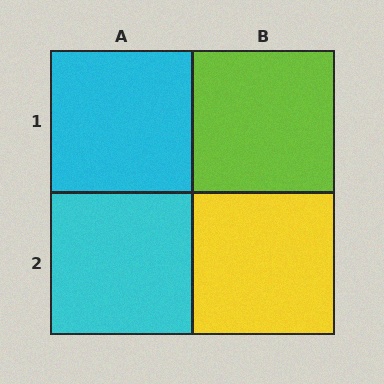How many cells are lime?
1 cell is lime.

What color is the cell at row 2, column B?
Yellow.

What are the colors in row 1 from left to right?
Cyan, lime.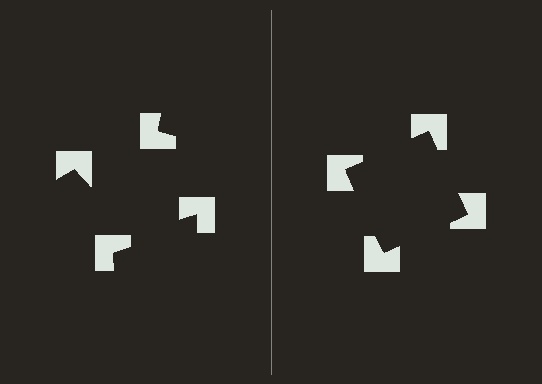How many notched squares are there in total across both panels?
8 — 4 on each side.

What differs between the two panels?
The notched squares are positioned identically on both sides; only the wedge orientations differ. On the right they align to a square; on the left they are misaligned.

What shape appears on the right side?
An illusory square.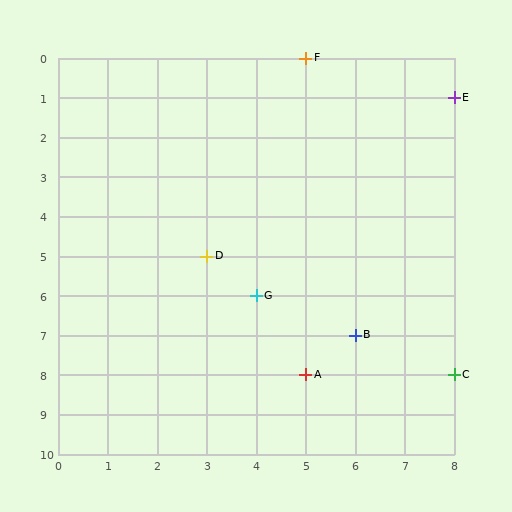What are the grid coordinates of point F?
Point F is at grid coordinates (5, 0).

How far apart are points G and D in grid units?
Points G and D are 1 column and 1 row apart (about 1.4 grid units diagonally).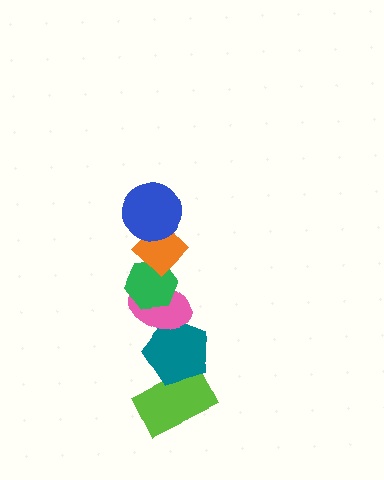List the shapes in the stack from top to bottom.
From top to bottom: the blue circle, the orange diamond, the green hexagon, the pink ellipse, the teal pentagon, the lime rectangle.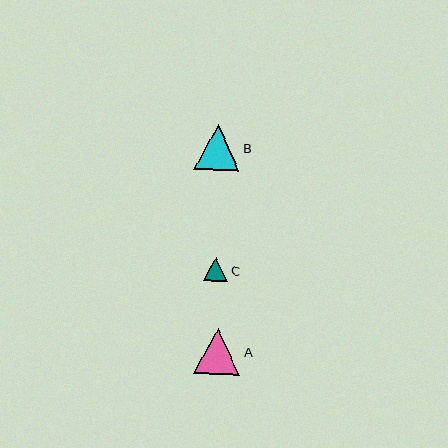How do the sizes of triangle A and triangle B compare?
Triangle A and triangle B are approximately the same size.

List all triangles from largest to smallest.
From largest to smallest: A, B, C.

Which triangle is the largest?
Triangle A is the largest with a size of approximately 46 pixels.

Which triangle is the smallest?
Triangle C is the smallest with a size of approximately 24 pixels.